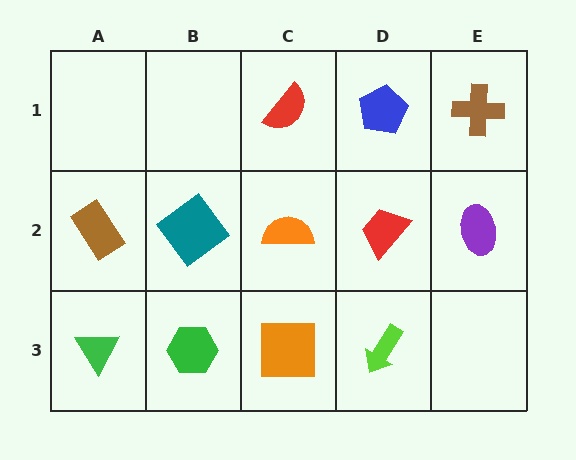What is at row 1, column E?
A brown cross.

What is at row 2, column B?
A teal diamond.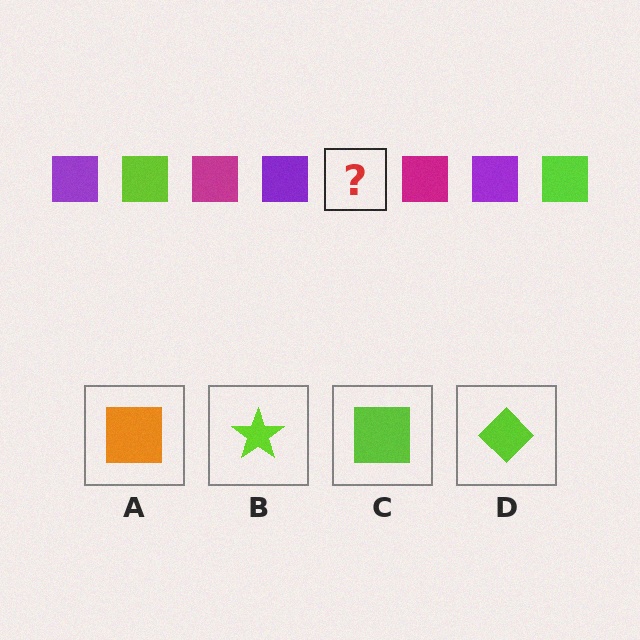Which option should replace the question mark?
Option C.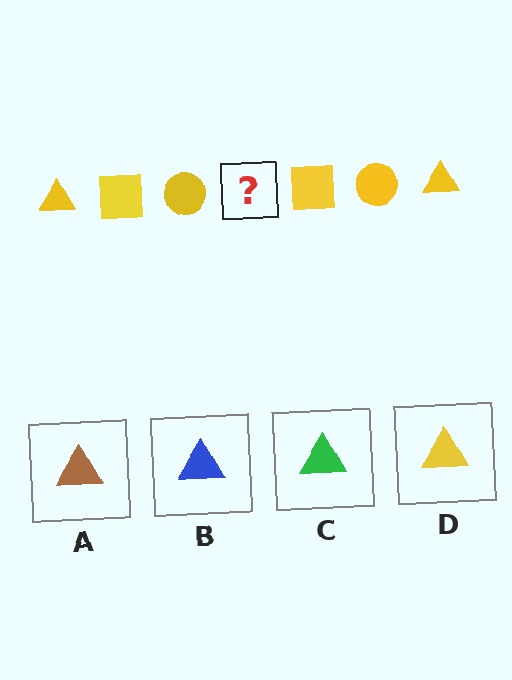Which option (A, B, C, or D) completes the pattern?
D.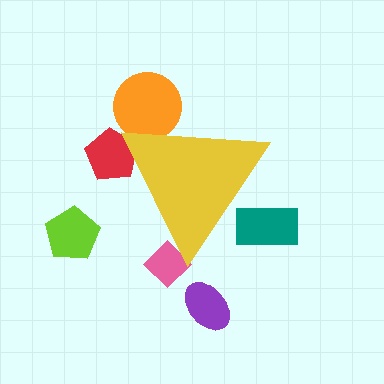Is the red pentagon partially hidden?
Yes, the red pentagon is partially hidden behind the yellow triangle.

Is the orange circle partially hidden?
Yes, the orange circle is partially hidden behind the yellow triangle.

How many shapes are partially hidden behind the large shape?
4 shapes are partially hidden.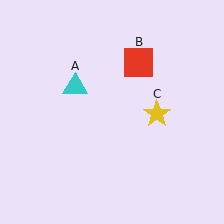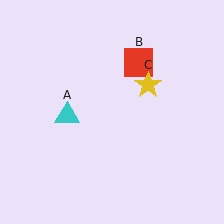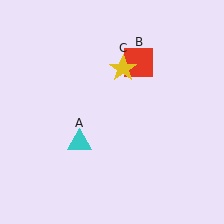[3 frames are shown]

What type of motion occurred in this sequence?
The cyan triangle (object A), yellow star (object C) rotated counterclockwise around the center of the scene.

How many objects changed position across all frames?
2 objects changed position: cyan triangle (object A), yellow star (object C).